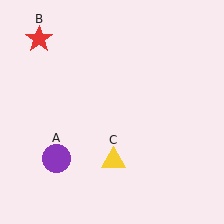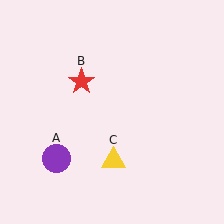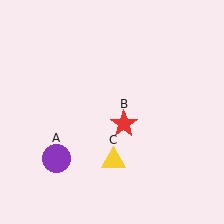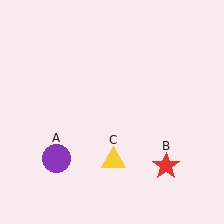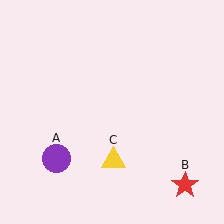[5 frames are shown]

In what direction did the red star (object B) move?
The red star (object B) moved down and to the right.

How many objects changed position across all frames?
1 object changed position: red star (object B).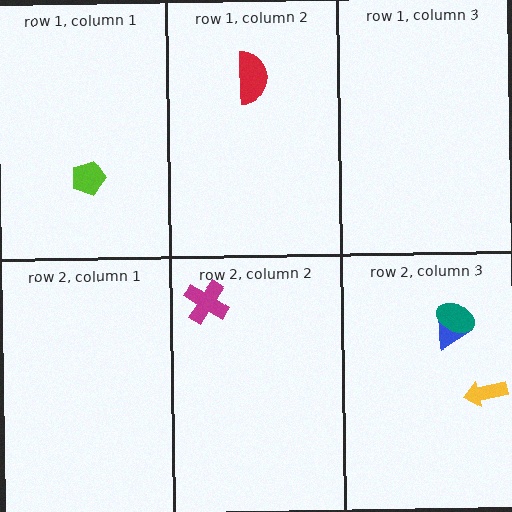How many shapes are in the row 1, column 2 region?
1.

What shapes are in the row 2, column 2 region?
The magenta cross.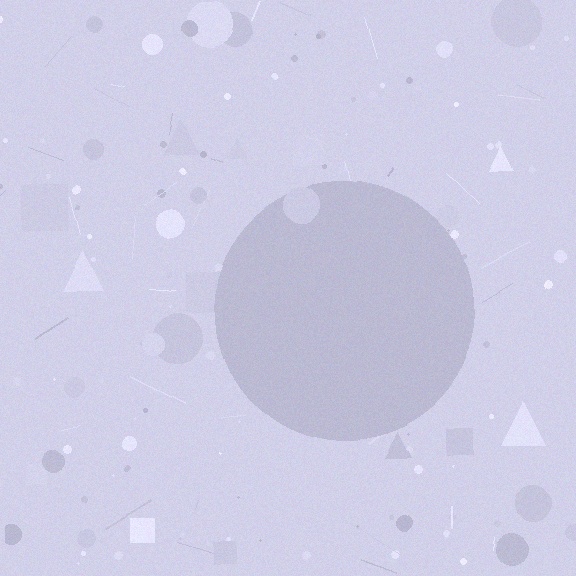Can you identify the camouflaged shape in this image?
The camouflaged shape is a circle.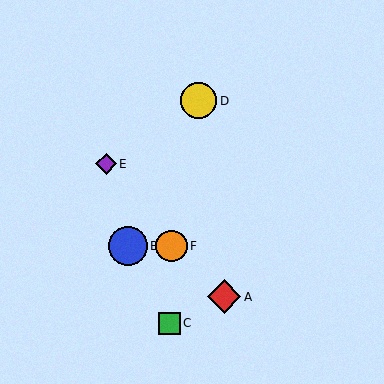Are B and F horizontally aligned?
Yes, both are at y≈246.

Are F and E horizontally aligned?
No, F is at y≈246 and E is at y≈164.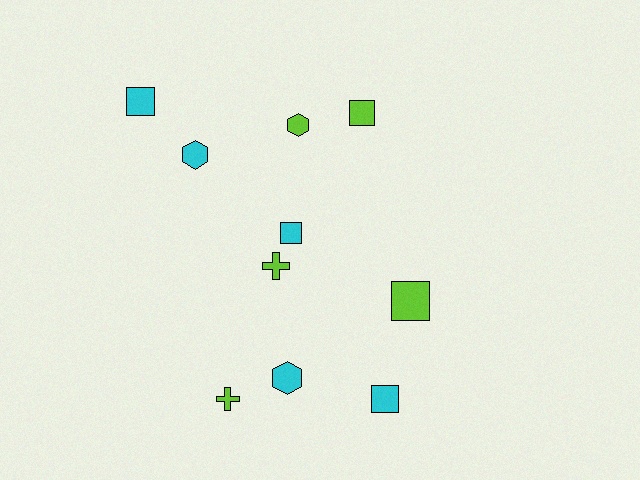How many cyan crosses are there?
There are no cyan crosses.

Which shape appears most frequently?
Square, with 5 objects.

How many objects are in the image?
There are 10 objects.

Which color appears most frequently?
Lime, with 5 objects.